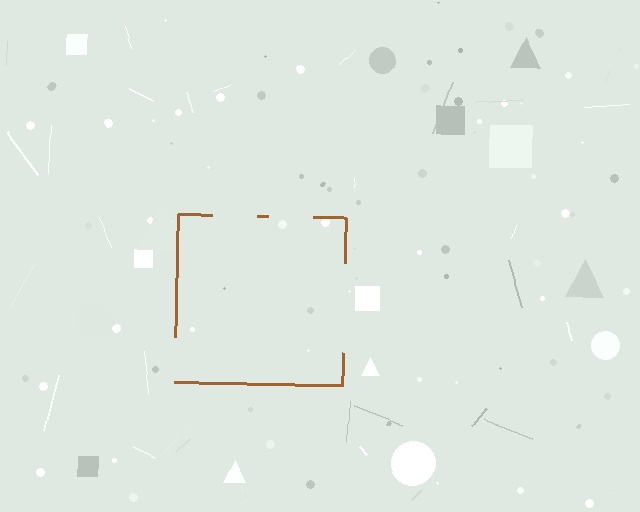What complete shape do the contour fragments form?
The contour fragments form a square.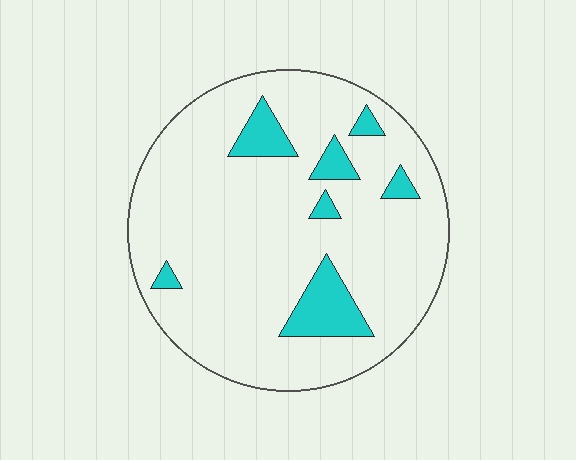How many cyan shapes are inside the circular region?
7.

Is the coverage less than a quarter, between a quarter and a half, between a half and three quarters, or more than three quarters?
Less than a quarter.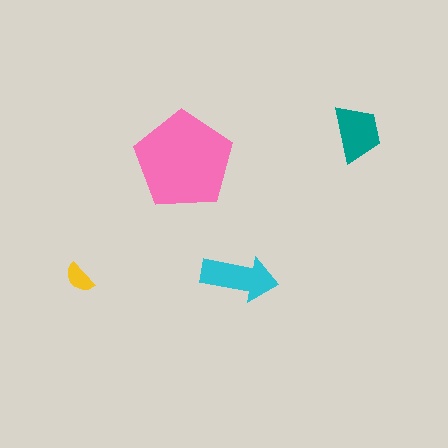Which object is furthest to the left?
The yellow semicircle is leftmost.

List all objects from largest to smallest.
The pink pentagon, the cyan arrow, the teal trapezoid, the yellow semicircle.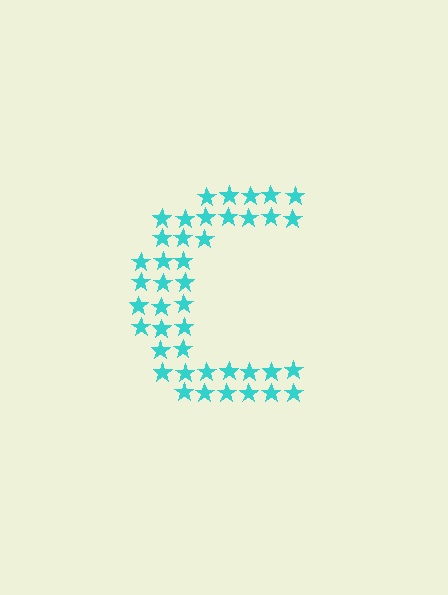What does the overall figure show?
The overall figure shows the letter C.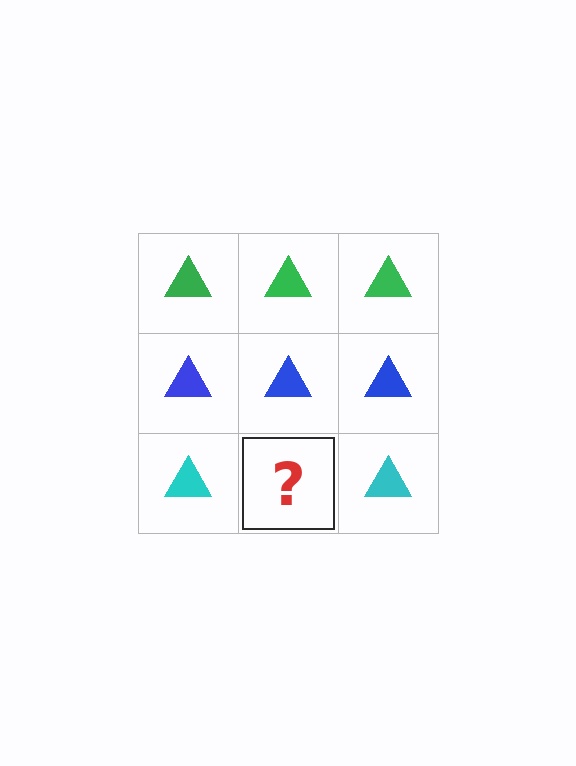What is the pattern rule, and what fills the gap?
The rule is that each row has a consistent color. The gap should be filled with a cyan triangle.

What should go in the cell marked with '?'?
The missing cell should contain a cyan triangle.